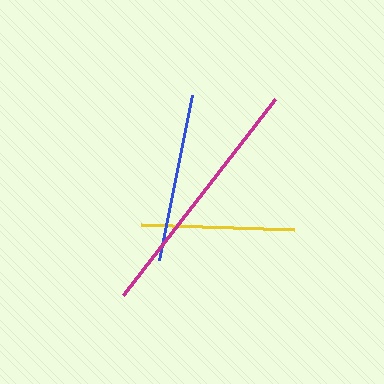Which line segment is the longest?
The magenta line is the longest at approximately 249 pixels.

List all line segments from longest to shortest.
From longest to shortest: magenta, blue, yellow.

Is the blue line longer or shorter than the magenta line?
The magenta line is longer than the blue line.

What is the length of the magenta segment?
The magenta segment is approximately 249 pixels long.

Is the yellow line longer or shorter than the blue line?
The blue line is longer than the yellow line.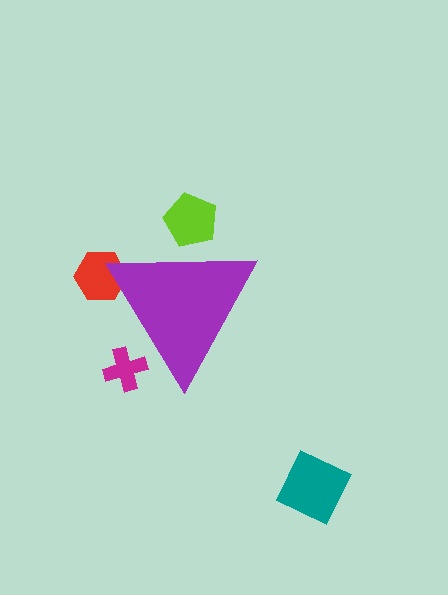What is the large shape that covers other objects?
A purple triangle.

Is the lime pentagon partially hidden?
Yes, the lime pentagon is partially hidden behind the purple triangle.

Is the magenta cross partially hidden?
Yes, the magenta cross is partially hidden behind the purple triangle.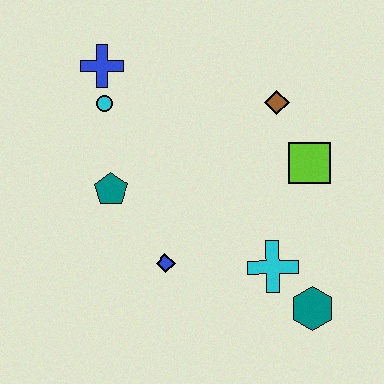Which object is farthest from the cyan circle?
The teal hexagon is farthest from the cyan circle.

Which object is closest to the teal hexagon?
The cyan cross is closest to the teal hexagon.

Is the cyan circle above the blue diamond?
Yes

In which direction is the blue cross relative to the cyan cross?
The blue cross is above the cyan cross.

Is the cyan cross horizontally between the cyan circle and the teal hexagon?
Yes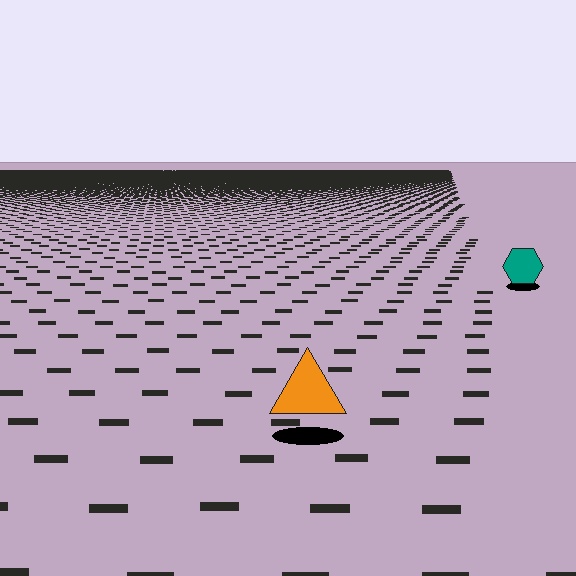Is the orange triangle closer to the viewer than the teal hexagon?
Yes. The orange triangle is closer — you can tell from the texture gradient: the ground texture is coarser near it.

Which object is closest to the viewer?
The orange triangle is closest. The texture marks near it are larger and more spread out.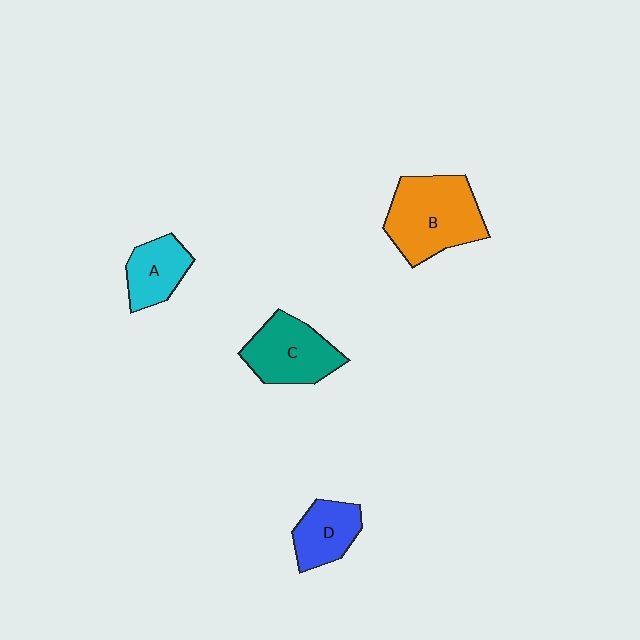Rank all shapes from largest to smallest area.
From largest to smallest: B (orange), C (teal), D (blue), A (cyan).